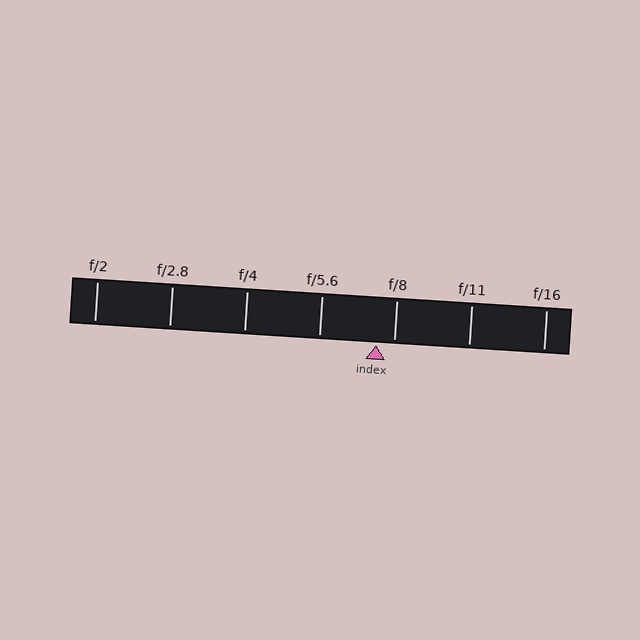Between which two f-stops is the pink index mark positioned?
The index mark is between f/5.6 and f/8.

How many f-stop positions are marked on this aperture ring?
There are 7 f-stop positions marked.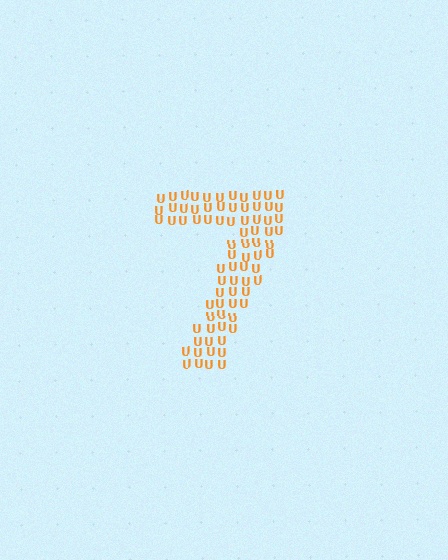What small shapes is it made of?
It is made of small letter U's.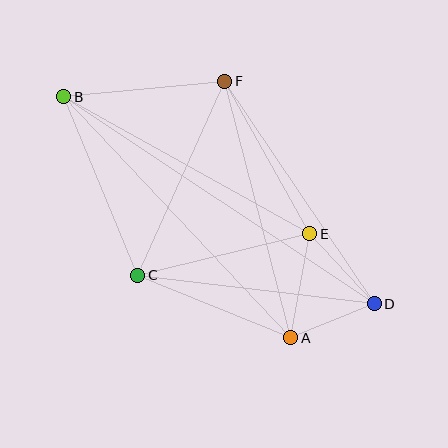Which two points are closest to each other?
Points A and D are closest to each other.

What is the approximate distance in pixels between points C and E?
The distance between C and E is approximately 177 pixels.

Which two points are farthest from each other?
Points B and D are farthest from each other.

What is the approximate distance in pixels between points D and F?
The distance between D and F is approximately 268 pixels.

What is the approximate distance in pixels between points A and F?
The distance between A and F is approximately 264 pixels.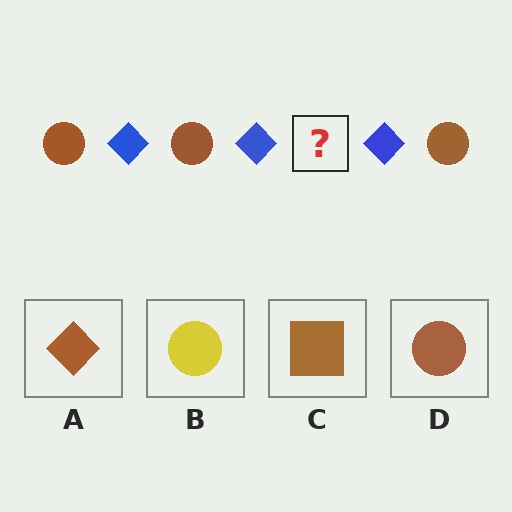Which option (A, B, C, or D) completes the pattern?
D.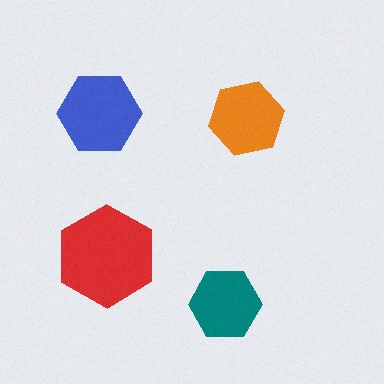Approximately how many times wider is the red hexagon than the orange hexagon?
About 1.5 times wider.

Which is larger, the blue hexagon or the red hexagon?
The red one.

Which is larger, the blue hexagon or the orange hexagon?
The blue one.